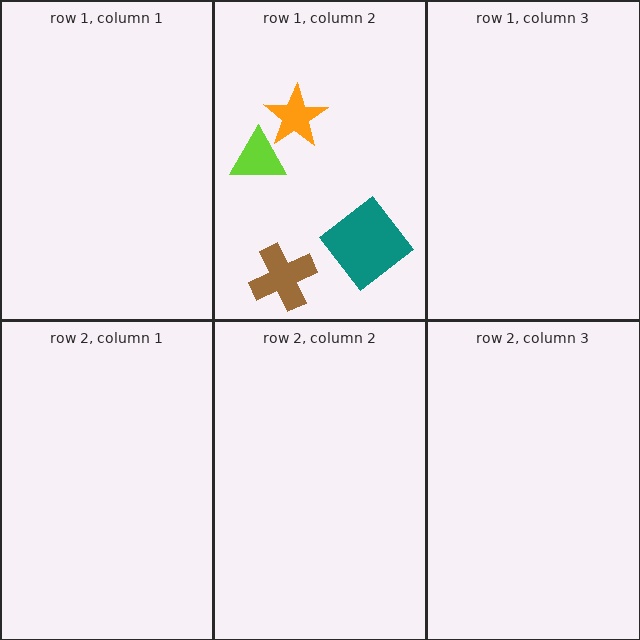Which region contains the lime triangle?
The row 1, column 2 region.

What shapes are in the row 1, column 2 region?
The brown cross, the lime triangle, the orange star, the teal diamond.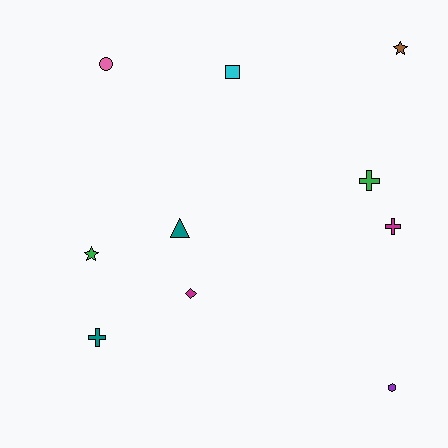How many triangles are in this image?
There is 1 triangle.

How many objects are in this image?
There are 10 objects.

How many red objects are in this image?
There are no red objects.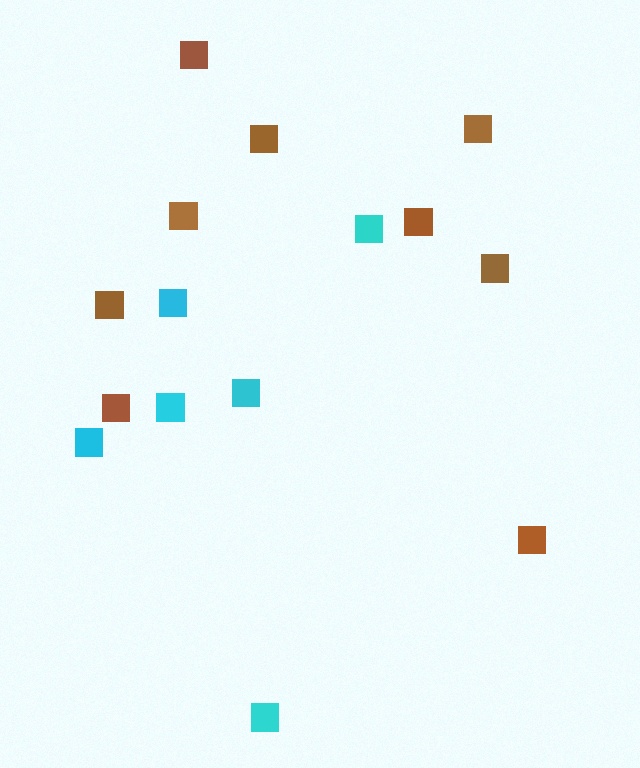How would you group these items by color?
There are 2 groups: one group of brown squares (9) and one group of cyan squares (6).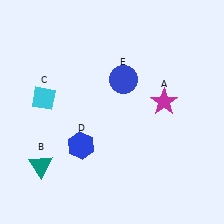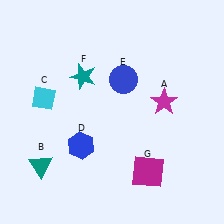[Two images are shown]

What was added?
A teal star (F), a magenta square (G) were added in Image 2.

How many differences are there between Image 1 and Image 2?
There are 2 differences between the two images.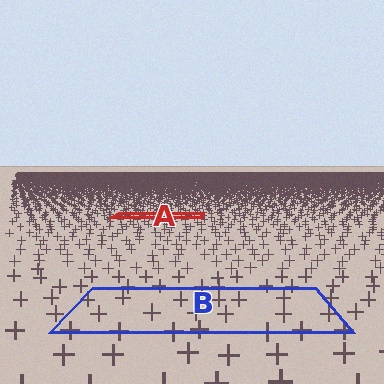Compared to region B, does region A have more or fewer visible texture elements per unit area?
Region A has more texture elements per unit area — they are packed more densely because it is farther away.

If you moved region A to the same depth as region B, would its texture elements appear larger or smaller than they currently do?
They would appear larger. At a closer depth, the same texture elements are projected at a bigger on-screen size.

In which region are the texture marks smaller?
The texture marks are smaller in region A, because it is farther away.